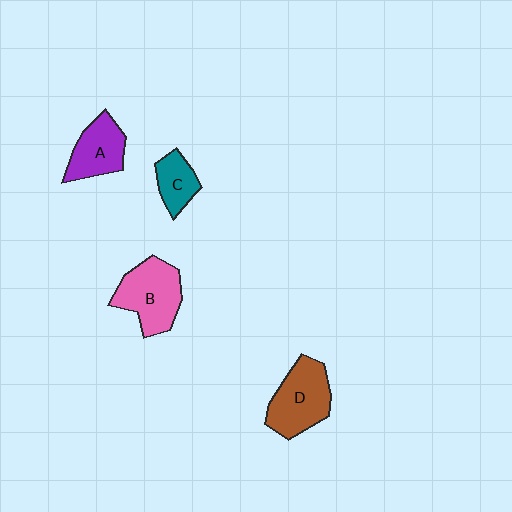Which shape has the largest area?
Shape B (pink).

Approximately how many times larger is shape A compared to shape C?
Approximately 1.4 times.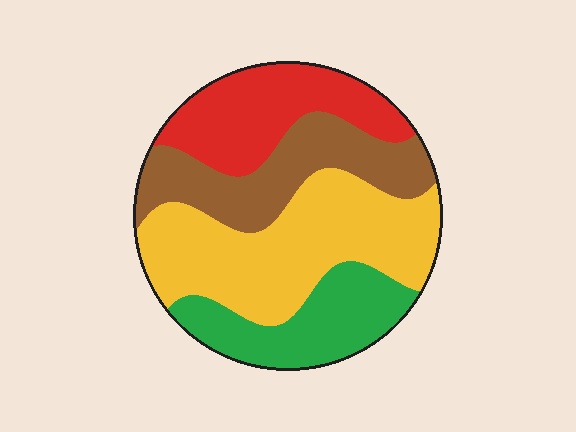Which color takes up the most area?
Yellow, at roughly 35%.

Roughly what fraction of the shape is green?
Green covers 19% of the shape.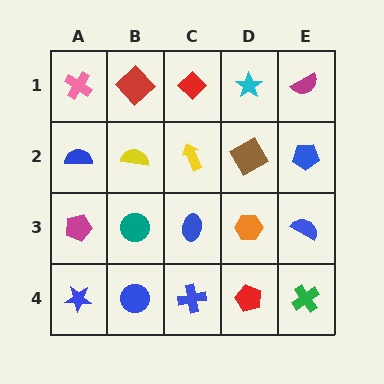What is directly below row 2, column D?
An orange hexagon.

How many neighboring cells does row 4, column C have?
3.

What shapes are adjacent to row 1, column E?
A blue pentagon (row 2, column E), a cyan star (row 1, column D).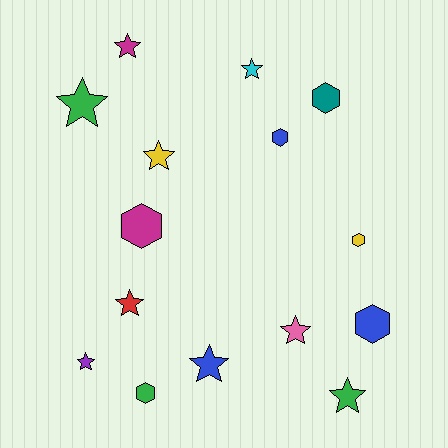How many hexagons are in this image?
There are 6 hexagons.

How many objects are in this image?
There are 15 objects.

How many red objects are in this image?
There is 1 red object.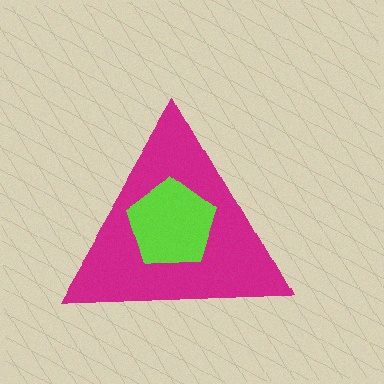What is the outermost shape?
The magenta triangle.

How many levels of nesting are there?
2.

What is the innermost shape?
The lime pentagon.